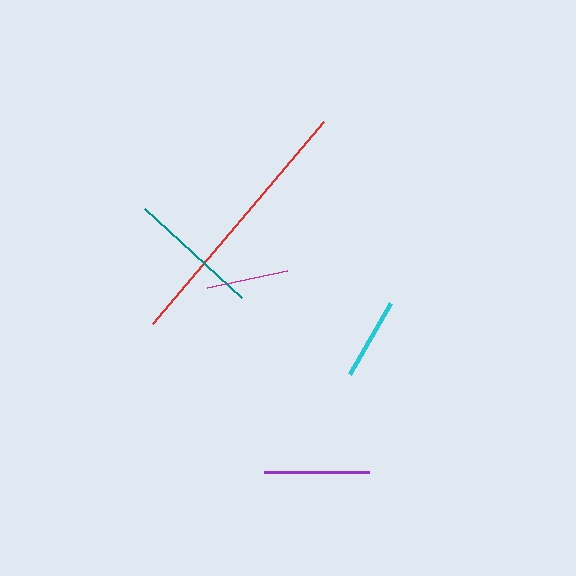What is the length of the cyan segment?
The cyan segment is approximately 81 pixels long.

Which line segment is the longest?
The red line is the longest at approximately 265 pixels.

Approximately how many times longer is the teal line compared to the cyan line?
The teal line is approximately 1.6 times the length of the cyan line.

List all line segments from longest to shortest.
From longest to shortest: red, teal, purple, magenta, cyan.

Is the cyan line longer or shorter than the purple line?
The purple line is longer than the cyan line.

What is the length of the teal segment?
The teal segment is approximately 132 pixels long.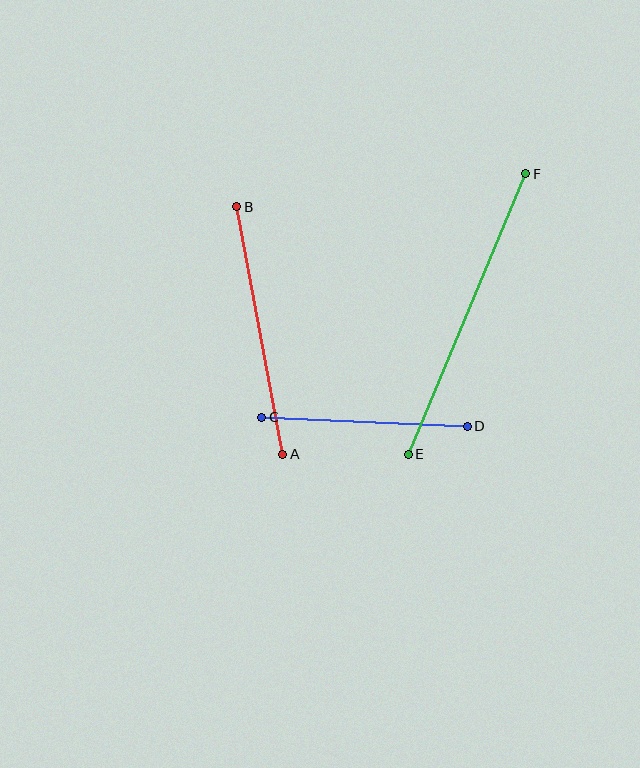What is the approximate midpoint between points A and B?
The midpoint is at approximately (260, 330) pixels.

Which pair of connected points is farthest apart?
Points E and F are farthest apart.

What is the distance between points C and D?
The distance is approximately 206 pixels.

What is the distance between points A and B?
The distance is approximately 252 pixels.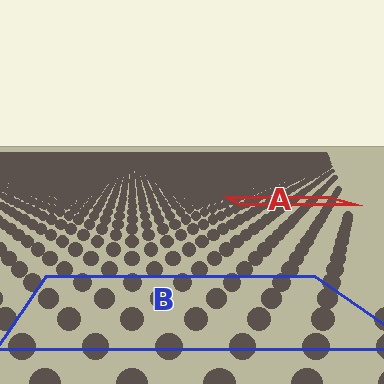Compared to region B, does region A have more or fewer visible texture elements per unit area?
Region A has more texture elements per unit area — they are packed more densely because it is farther away.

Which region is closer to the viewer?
Region B is closer. The texture elements there are larger and more spread out.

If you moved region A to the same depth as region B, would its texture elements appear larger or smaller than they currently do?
They would appear larger. At a closer depth, the same texture elements are projected at a bigger on-screen size.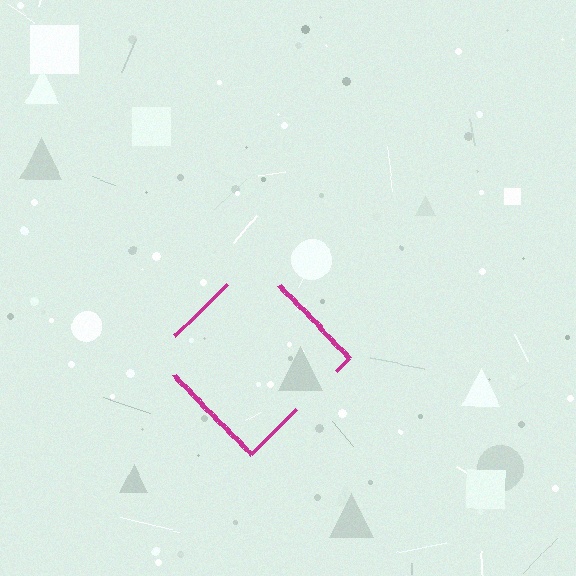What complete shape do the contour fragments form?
The contour fragments form a diamond.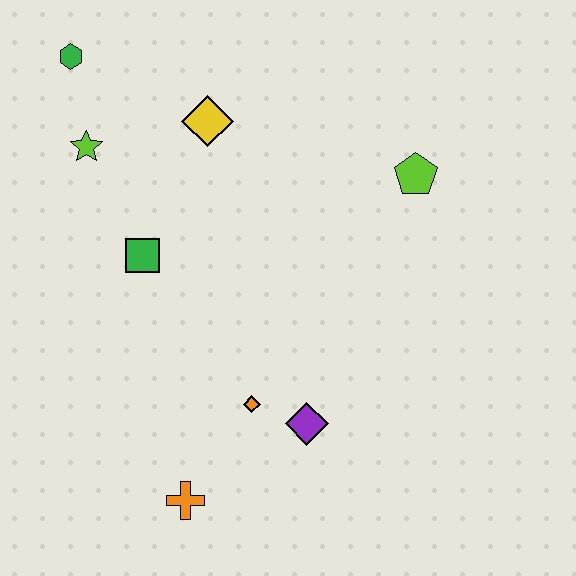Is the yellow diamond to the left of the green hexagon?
No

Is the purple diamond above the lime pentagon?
No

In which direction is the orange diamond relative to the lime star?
The orange diamond is below the lime star.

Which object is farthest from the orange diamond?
The green hexagon is farthest from the orange diamond.